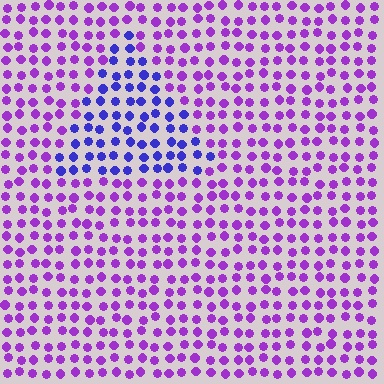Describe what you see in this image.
The image is filled with small purple elements in a uniform arrangement. A triangle-shaped region is visible where the elements are tinted to a slightly different hue, forming a subtle color boundary.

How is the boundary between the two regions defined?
The boundary is defined purely by a slight shift in hue (about 40 degrees). Spacing, size, and orientation are identical on both sides.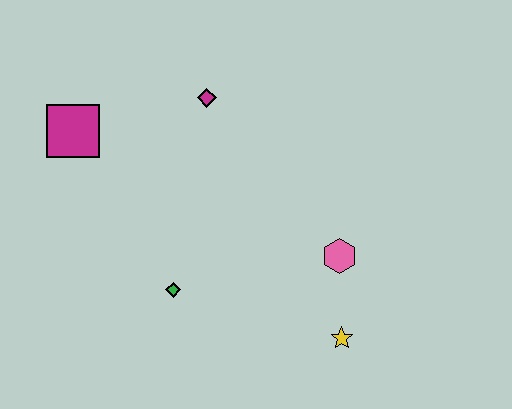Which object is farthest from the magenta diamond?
The yellow star is farthest from the magenta diamond.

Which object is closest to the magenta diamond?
The magenta square is closest to the magenta diamond.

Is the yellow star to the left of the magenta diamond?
No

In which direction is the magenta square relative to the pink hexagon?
The magenta square is to the left of the pink hexagon.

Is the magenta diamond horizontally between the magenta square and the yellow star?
Yes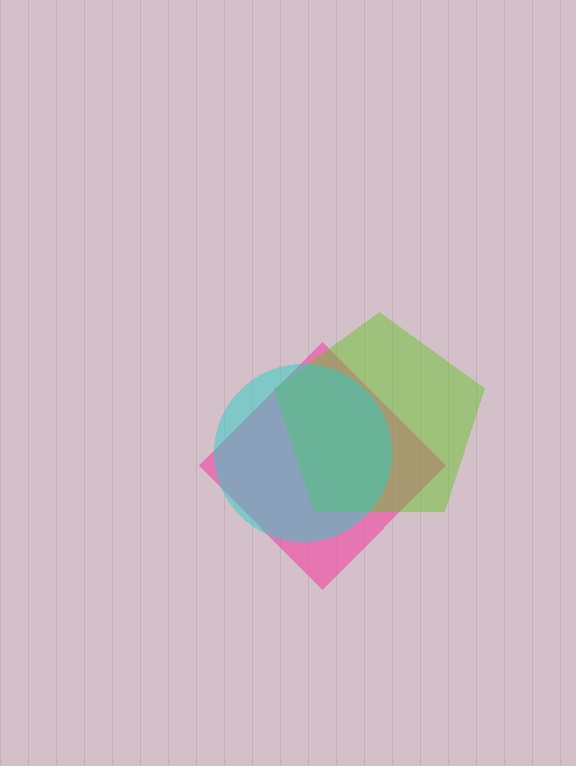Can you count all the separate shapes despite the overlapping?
Yes, there are 3 separate shapes.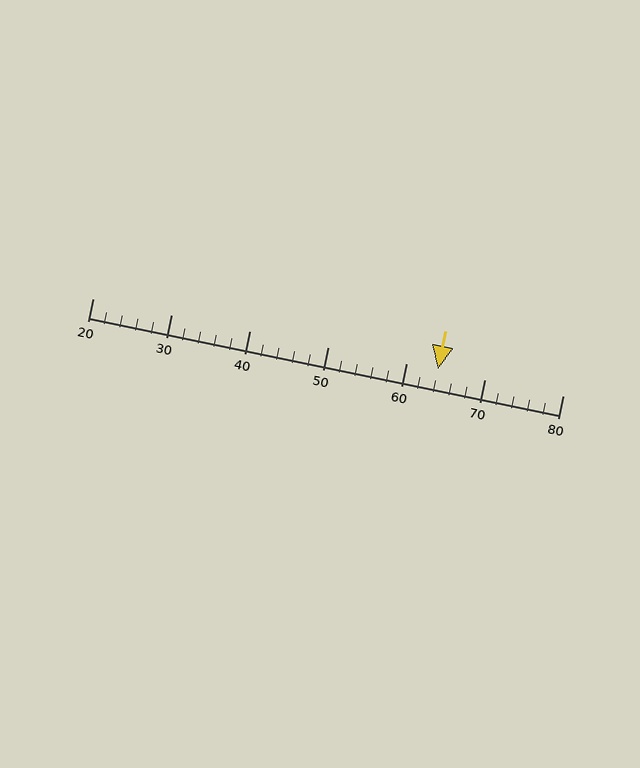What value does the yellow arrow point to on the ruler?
The yellow arrow points to approximately 64.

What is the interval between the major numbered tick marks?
The major tick marks are spaced 10 units apart.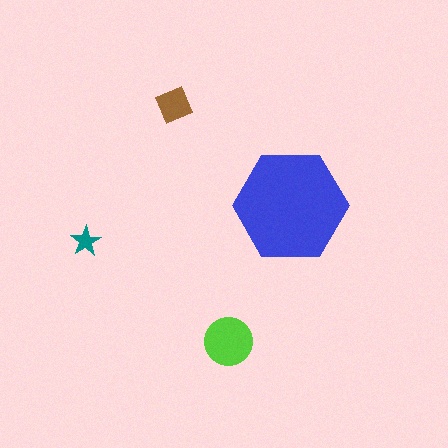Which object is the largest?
The blue hexagon.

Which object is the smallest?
The teal star.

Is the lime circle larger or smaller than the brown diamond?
Larger.